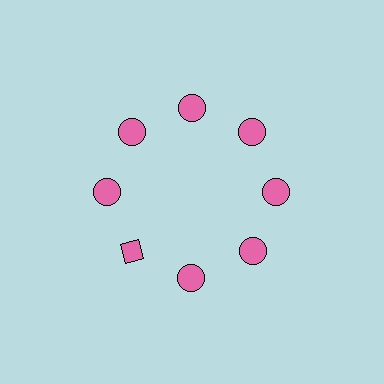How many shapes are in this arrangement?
There are 8 shapes arranged in a ring pattern.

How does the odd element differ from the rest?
It has a different shape: diamond instead of circle.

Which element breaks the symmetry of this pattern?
The pink diamond at roughly the 8 o'clock position breaks the symmetry. All other shapes are pink circles.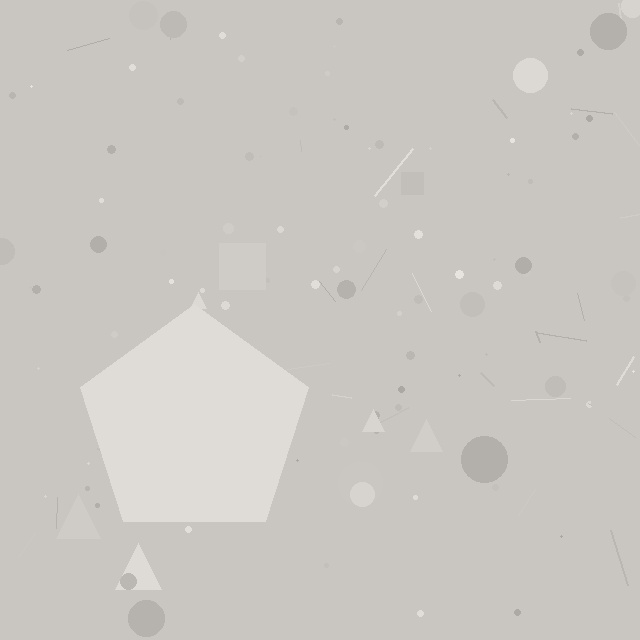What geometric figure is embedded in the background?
A pentagon is embedded in the background.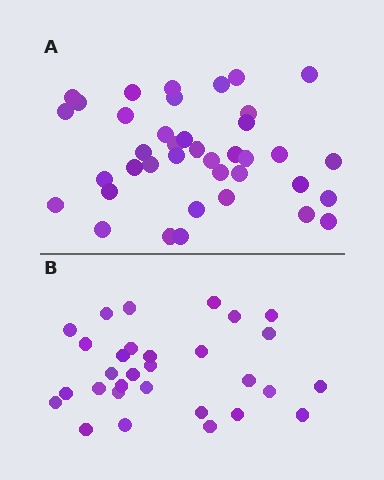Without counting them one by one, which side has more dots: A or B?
Region A (the top region) has more dots.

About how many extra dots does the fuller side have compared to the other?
Region A has roughly 8 or so more dots than region B.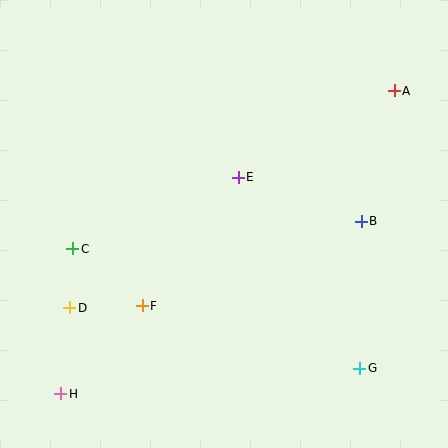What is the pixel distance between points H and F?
The distance between H and F is 120 pixels.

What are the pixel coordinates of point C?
Point C is at (73, 249).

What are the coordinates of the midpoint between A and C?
The midpoint between A and C is at (233, 170).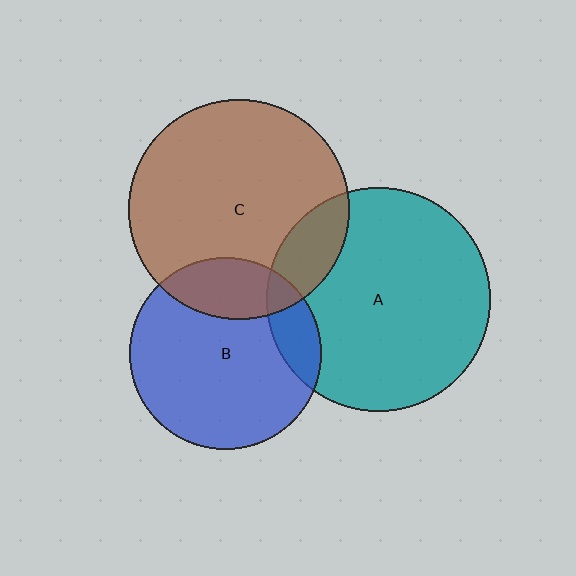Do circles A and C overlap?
Yes.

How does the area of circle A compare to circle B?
Approximately 1.4 times.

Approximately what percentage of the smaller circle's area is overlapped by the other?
Approximately 15%.